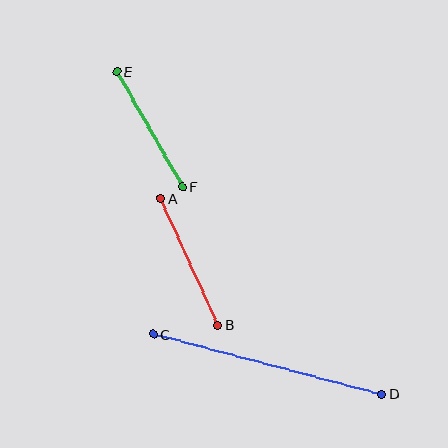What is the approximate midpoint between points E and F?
The midpoint is at approximately (150, 129) pixels.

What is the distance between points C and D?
The distance is approximately 236 pixels.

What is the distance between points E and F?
The distance is approximately 133 pixels.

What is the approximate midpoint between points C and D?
The midpoint is at approximately (267, 364) pixels.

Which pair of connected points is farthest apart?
Points C and D are farthest apart.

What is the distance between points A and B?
The distance is approximately 139 pixels.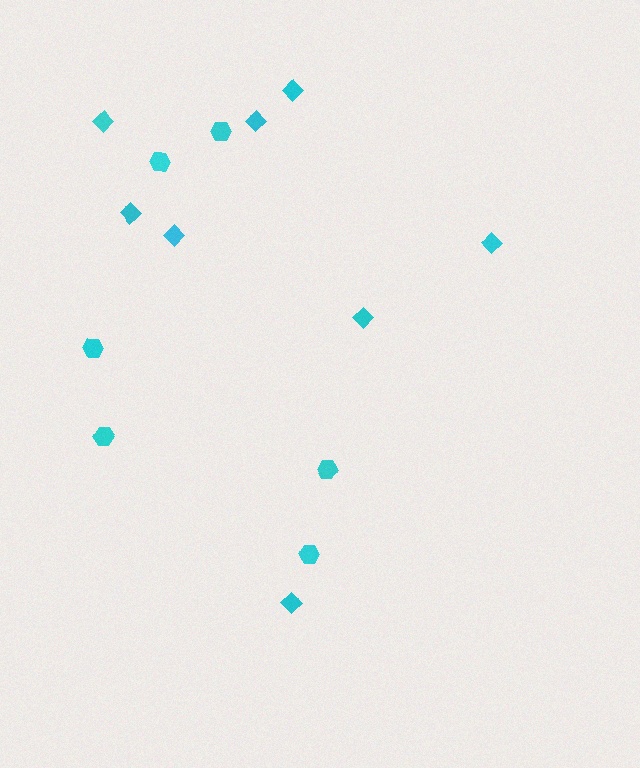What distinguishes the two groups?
There are 2 groups: one group of hexagons (6) and one group of diamonds (8).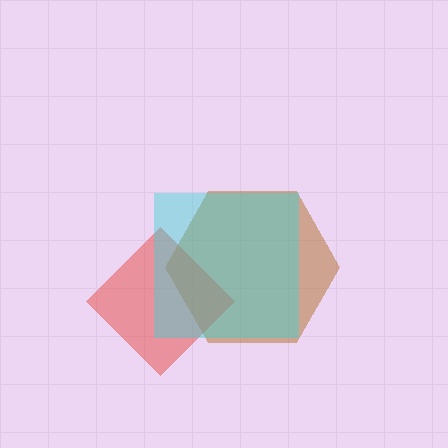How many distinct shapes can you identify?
There are 3 distinct shapes: a brown hexagon, a red diamond, a cyan square.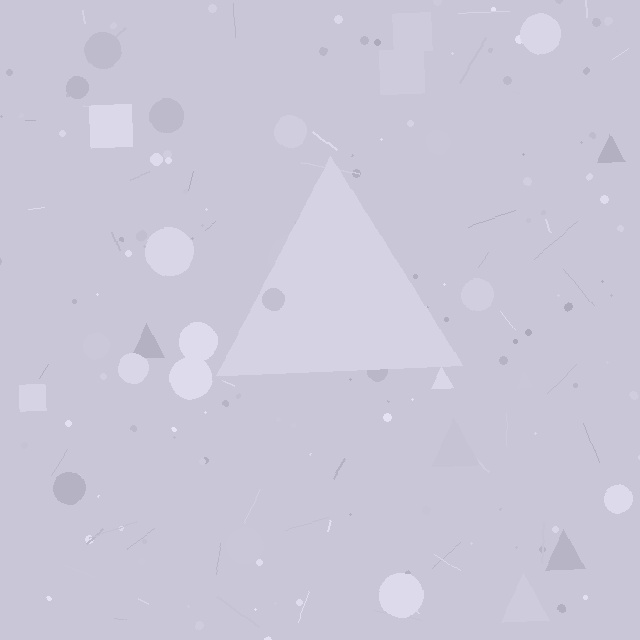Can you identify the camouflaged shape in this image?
The camouflaged shape is a triangle.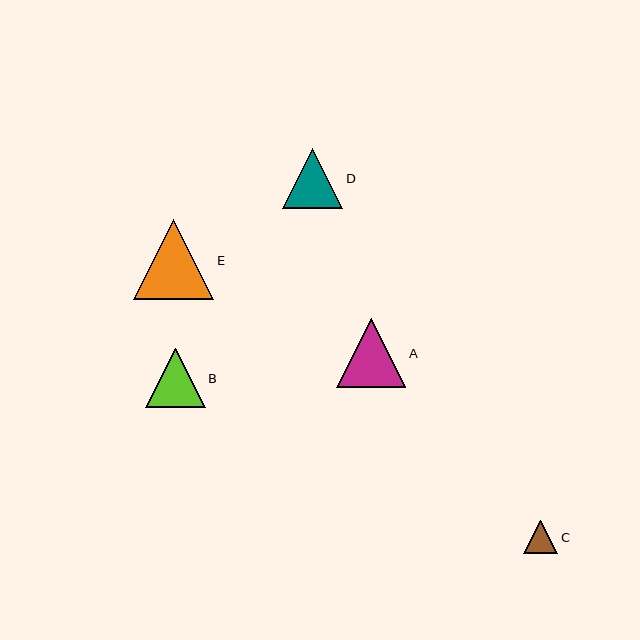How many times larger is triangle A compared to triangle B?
Triangle A is approximately 1.2 times the size of triangle B.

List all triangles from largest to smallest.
From largest to smallest: E, A, D, B, C.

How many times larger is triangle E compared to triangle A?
Triangle E is approximately 1.2 times the size of triangle A.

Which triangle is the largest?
Triangle E is the largest with a size of approximately 80 pixels.